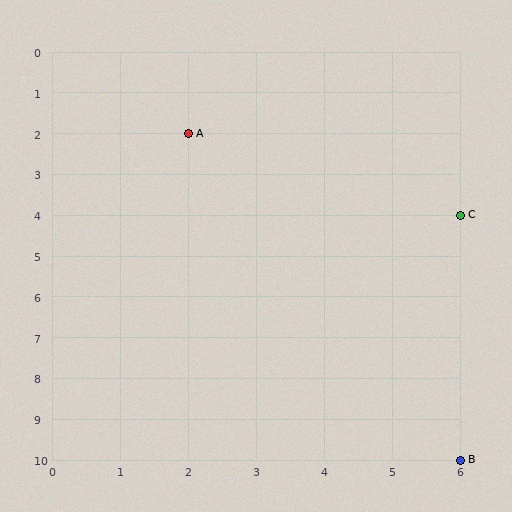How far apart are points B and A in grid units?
Points B and A are 4 columns and 8 rows apart (about 8.9 grid units diagonally).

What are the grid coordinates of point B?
Point B is at grid coordinates (6, 10).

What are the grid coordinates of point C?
Point C is at grid coordinates (6, 4).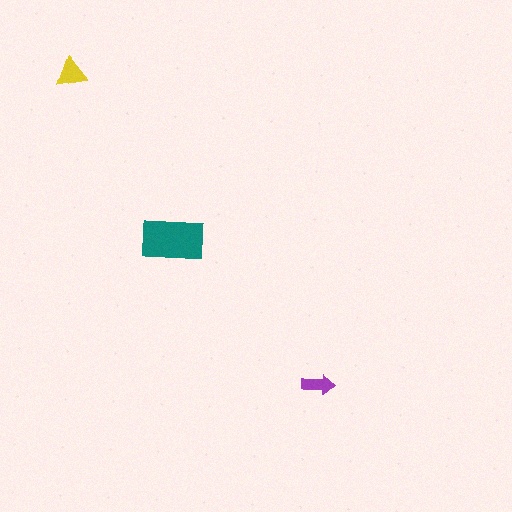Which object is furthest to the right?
The purple arrow is rightmost.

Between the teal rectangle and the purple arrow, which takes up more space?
The teal rectangle.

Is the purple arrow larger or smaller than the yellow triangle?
Smaller.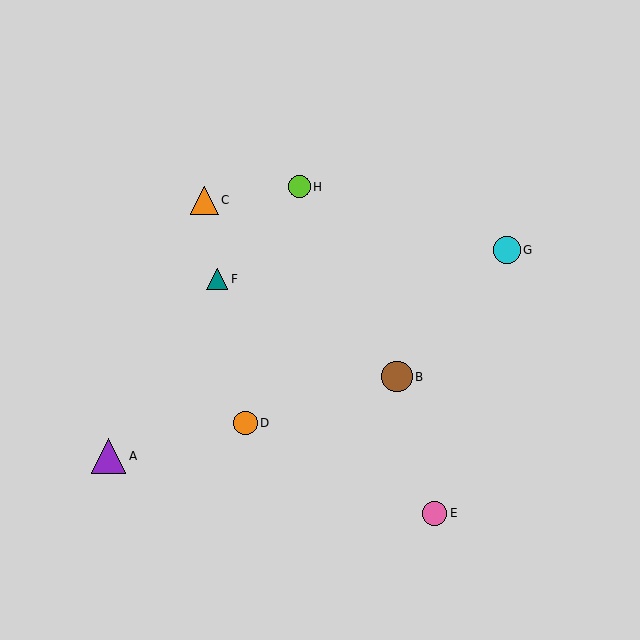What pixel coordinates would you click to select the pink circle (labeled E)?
Click at (435, 513) to select the pink circle E.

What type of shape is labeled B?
Shape B is a brown circle.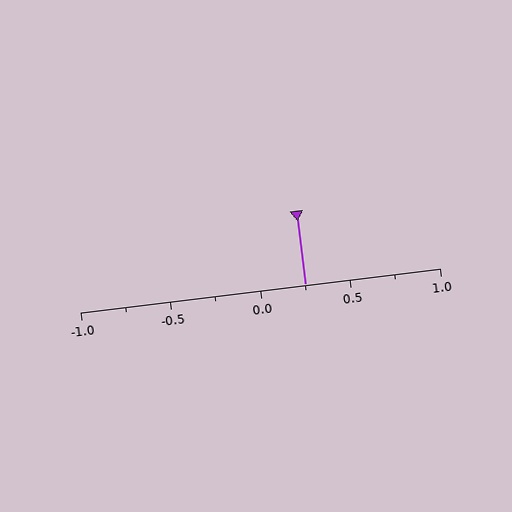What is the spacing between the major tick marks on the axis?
The major ticks are spaced 0.5 apart.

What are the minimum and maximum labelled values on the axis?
The axis runs from -1.0 to 1.0.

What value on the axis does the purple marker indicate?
The marker indicates approximately 0.25.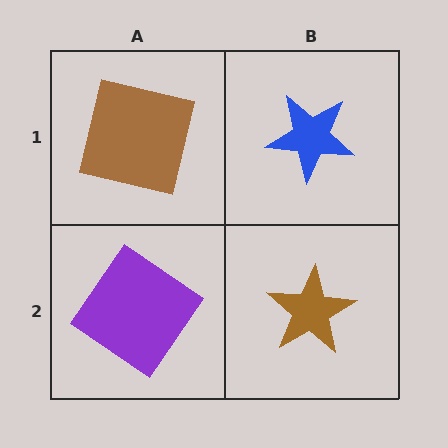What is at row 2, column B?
A brown star.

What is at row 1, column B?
A blue star.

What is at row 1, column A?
A brown square.